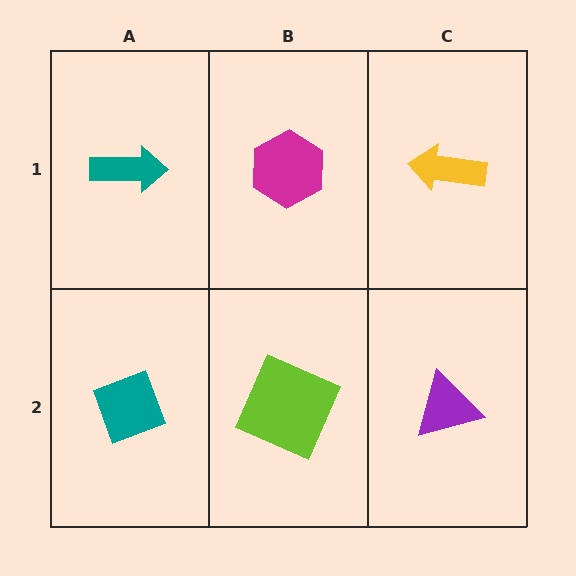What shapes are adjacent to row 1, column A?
A teal diamond (row 2, column A), a magenta hexagon (row 1, column B).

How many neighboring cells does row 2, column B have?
3.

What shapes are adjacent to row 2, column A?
A teal arrow (row 1, column A), a lime square (row 2, column B).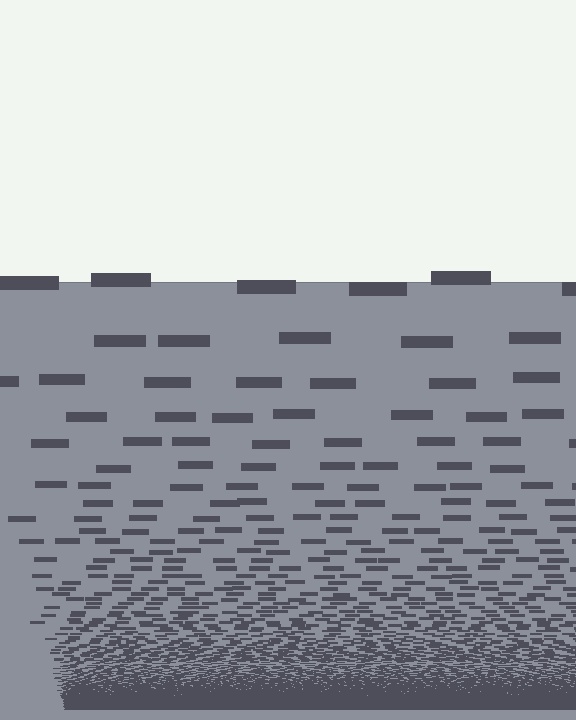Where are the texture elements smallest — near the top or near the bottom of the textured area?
Near the bottom.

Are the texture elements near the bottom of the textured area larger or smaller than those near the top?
Smaller. The gradient is inverted — elements near the bottom are smaller and denser.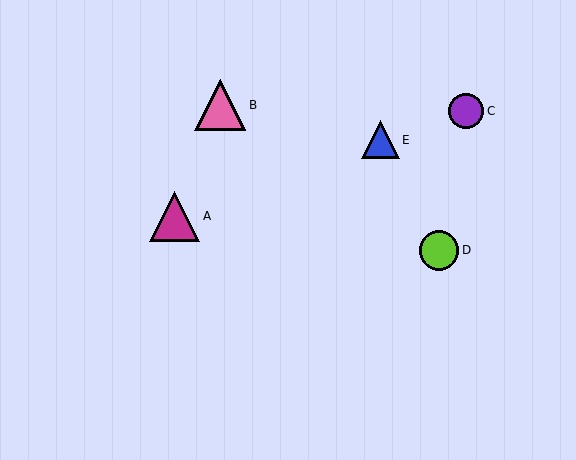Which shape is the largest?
The pink triangle (labeled B) is the largest.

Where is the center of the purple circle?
The center of the purple circle is at (466, 111).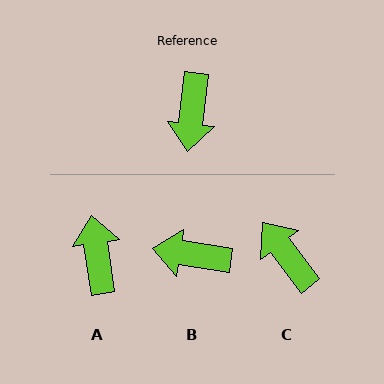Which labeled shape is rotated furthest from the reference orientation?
A, about 165 degrees away.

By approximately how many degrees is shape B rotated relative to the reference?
Approximately 93 degrees clockwise.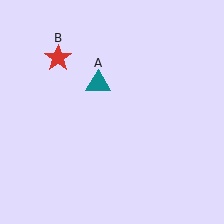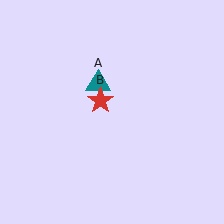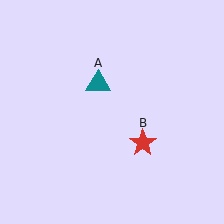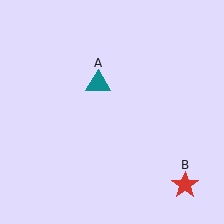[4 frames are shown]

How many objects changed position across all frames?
1 object changed position: red star (object B).